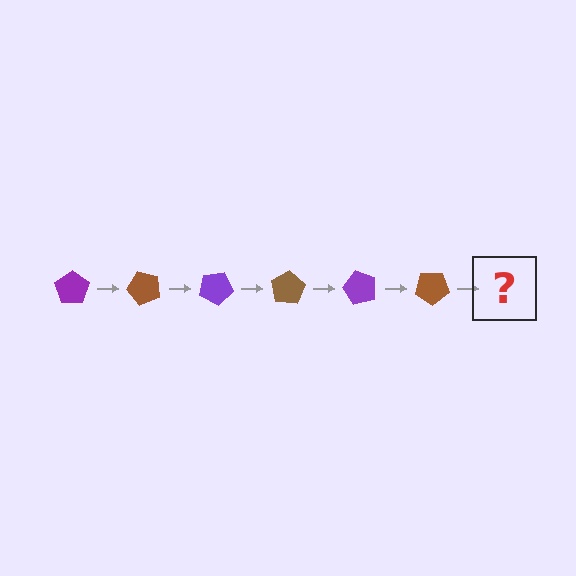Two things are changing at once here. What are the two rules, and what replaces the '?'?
The two rules are that it rotates 50 degrees each step and the color cycles through purple and brown. The '?' should be a purple pentagon, rotated 300 degrees from the start.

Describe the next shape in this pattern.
It should be a purple pentagon, rotated 300 degrees from the start.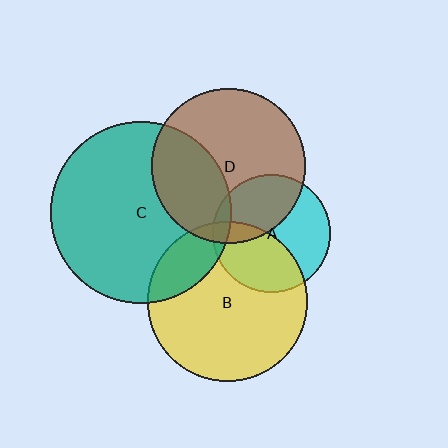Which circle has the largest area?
Circle C (teal).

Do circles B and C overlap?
Yes.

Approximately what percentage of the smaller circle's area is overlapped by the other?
Approximately 20%.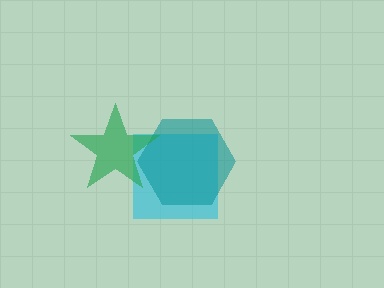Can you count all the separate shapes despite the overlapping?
Yes, there are 3 separate shapes.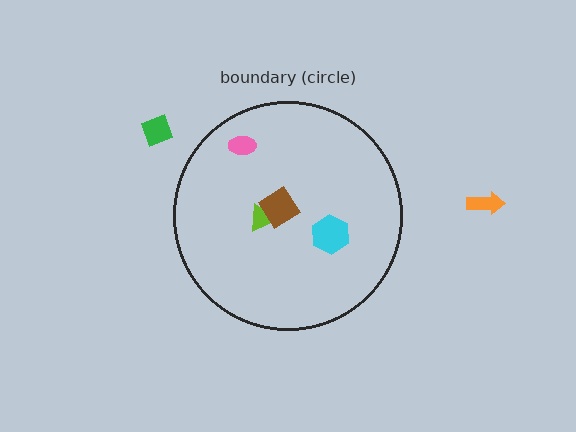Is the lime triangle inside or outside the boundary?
Inside.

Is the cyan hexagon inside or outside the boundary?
Inside.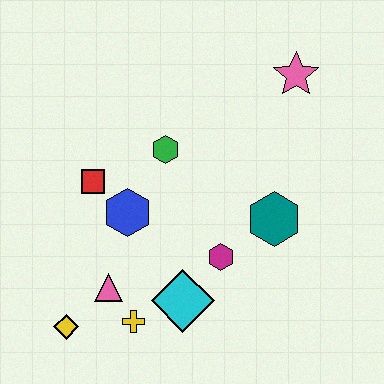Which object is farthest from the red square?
The pink star is farthest from the red square.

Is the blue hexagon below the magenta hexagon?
No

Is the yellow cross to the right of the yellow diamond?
Yes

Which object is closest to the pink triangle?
The yellow cross is closest to the pink triangle.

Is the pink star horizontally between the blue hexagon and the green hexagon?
No